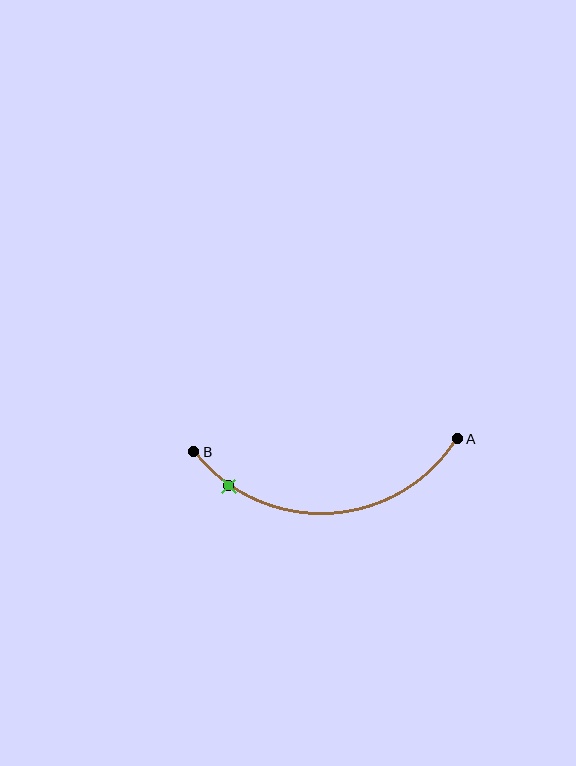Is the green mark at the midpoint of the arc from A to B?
No. The green mark lies on the arc but is closer to endpoint B. The arc midpoint would be at the point on the curve equidistant along the arc from both A and B.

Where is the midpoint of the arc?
The arc midpoint is the point on the curve farthest from the straight line joining A and B. It sits below that line.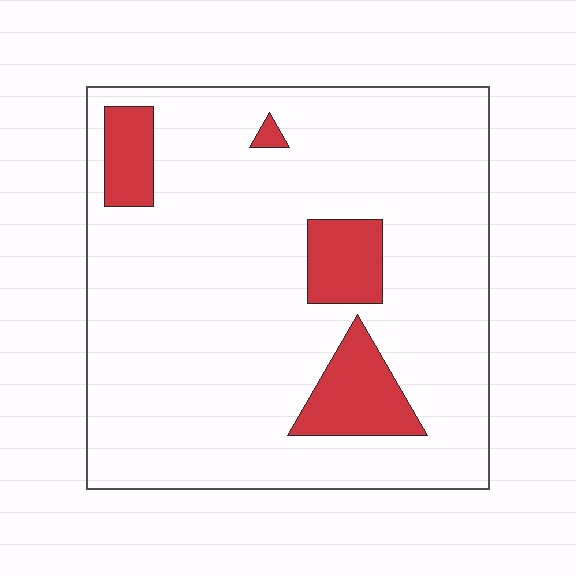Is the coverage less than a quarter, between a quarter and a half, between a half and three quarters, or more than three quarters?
Less than a quarter.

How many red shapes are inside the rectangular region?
4.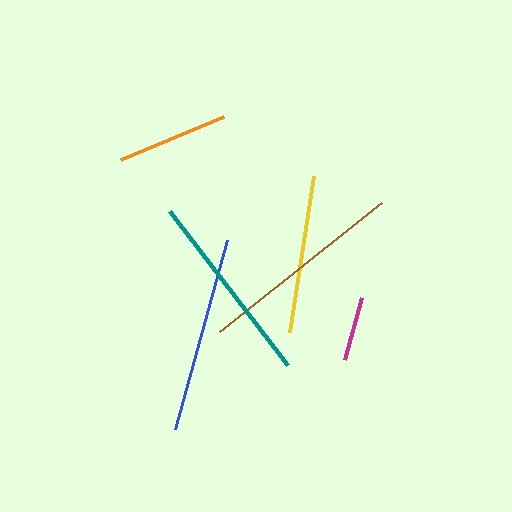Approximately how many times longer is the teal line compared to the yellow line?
The teal line is approximately 1.2 times the length of the yellow line.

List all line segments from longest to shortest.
From longest to shortest: brown, blue, teal, yellow, orange, magenta.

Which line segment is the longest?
The brown line is the longest at approximately 207 pixels.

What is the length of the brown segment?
The brown segment is approximately 207 pixels long.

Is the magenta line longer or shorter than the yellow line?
The yellow line is longer than the magenta line.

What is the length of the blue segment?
The blue segment is approximately 196 pixels long.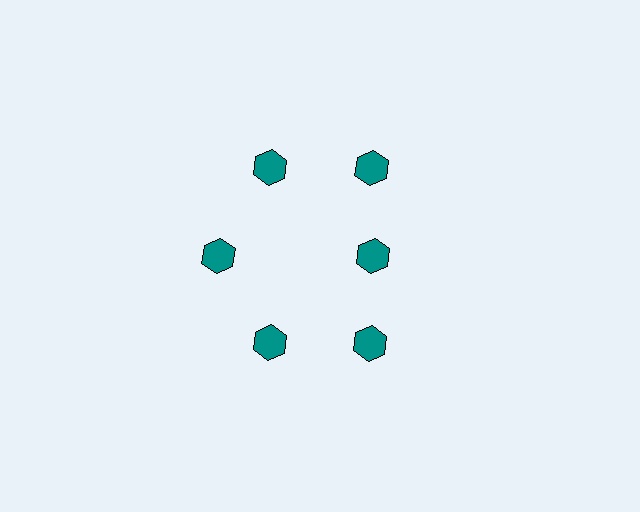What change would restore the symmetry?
The symmetry would be restored by moving it outward, back onto the ring so that all 6 hexagons sit at equal angles and equal distance from the center.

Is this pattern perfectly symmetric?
No. The 6 teal hexagons are arranged in a ring, but one element near the 3 o'clock position is pulled inward toward the center, breaking the 6-fold rotational symmetry.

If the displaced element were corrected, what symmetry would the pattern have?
It would have 6-fold rotational symmetry — the pattern would map onto itself every 60 degrees.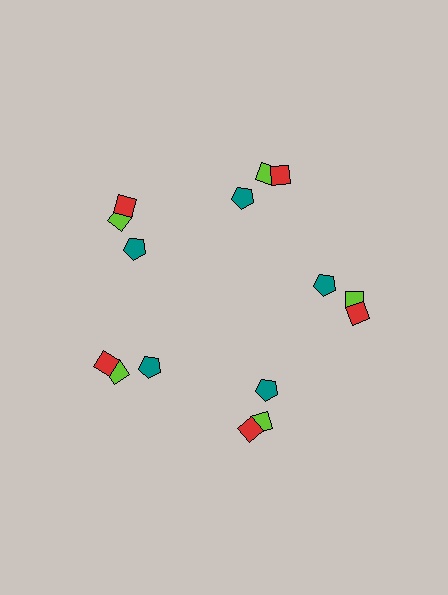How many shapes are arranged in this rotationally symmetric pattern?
There are 15 shapes, arranged in 5 groups of 3.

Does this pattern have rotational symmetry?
Yes, this pattern has 5-fold rotational symmetry. It looks the same after rotating 72 degrees around the center.